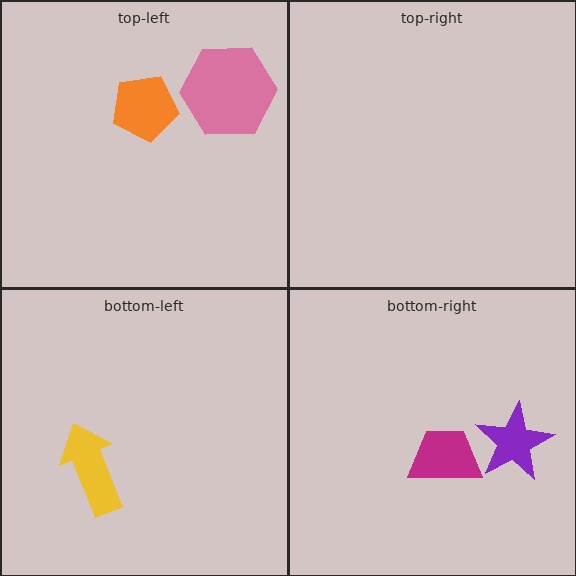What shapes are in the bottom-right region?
The magenta trapezoid, the purple star.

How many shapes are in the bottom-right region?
2.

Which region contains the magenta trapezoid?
The bottom-right region.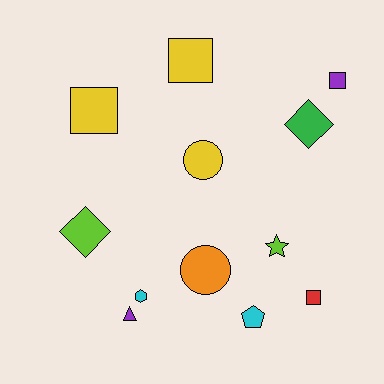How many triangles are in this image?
There is 1 triangle.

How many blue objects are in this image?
There are no blue objects.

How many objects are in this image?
There are 12 objects.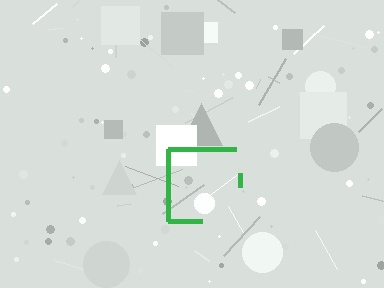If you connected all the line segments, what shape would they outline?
They would outline a square.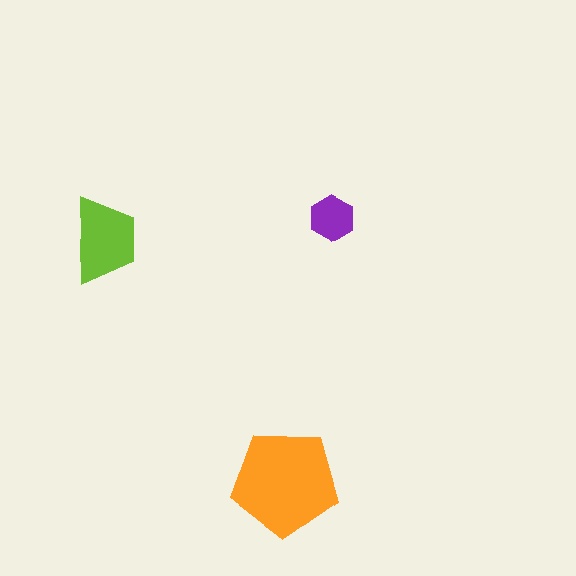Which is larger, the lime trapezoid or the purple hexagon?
The lime trapezoid.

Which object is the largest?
The orange pentagon.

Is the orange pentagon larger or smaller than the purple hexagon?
Larger.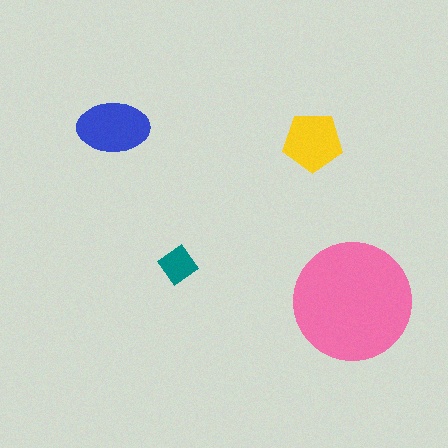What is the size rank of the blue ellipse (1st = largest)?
2nd.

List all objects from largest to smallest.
The pink circle, the blue ellipse, the yellow pentagon, the teal diamond.